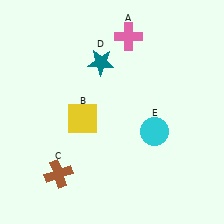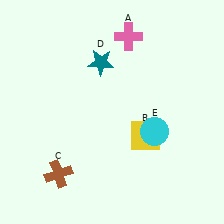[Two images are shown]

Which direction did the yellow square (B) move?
The yellow square (B) moved right.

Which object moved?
The yellow square (B) moved right.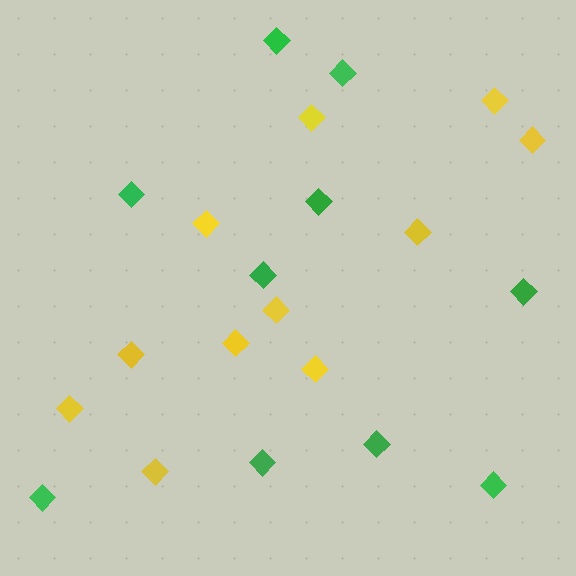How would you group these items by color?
There are 2 groups: one group of yellow diamonds (11) and one group of green diamonds (10).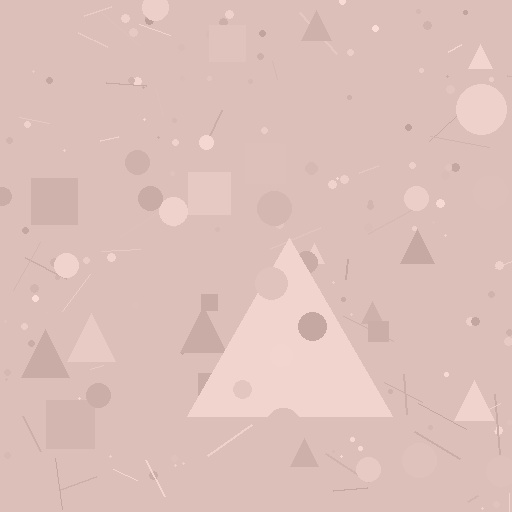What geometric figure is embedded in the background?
A triangle is embedded in the background.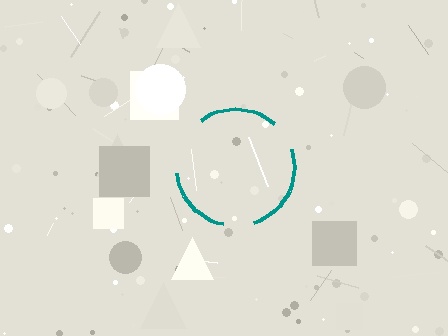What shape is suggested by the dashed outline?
The dashed outline suggests a circle.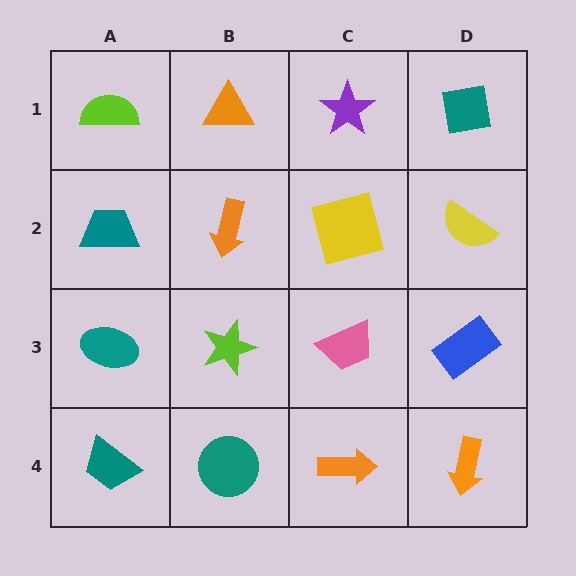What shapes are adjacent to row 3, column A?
A teal trapezoid (row 2, column A), a teal trapezoid (row 4, column A), a lime star (row 3, column B).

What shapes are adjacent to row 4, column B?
A lime star (row 3, column B), a teal trapezoid (row 4, column A), an orange arrow (row 4, column C).